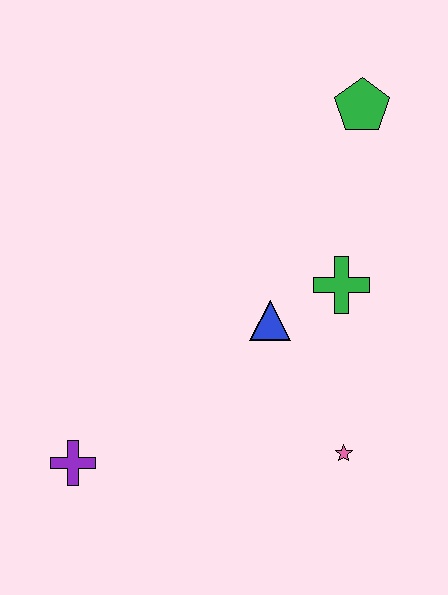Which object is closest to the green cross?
The blue triangle is closest to the green cross.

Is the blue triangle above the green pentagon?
No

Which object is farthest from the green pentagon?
The purple cross is farthest from the green pentagon.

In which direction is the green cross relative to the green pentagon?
The green cross is below the green pentagon.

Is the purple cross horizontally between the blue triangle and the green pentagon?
No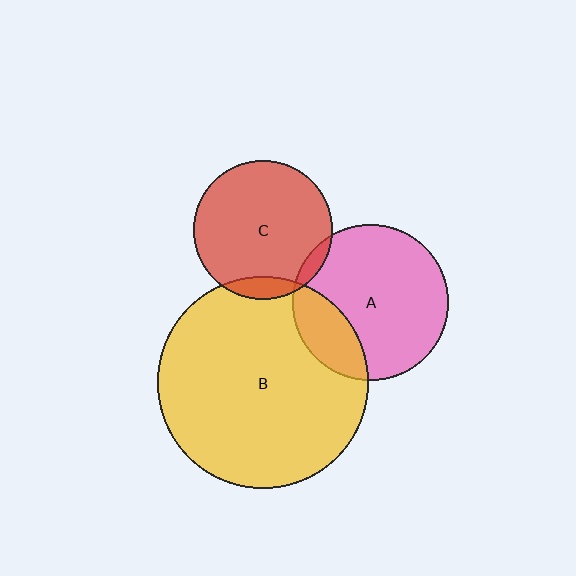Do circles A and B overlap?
Yes.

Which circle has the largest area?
Circle B (yellow).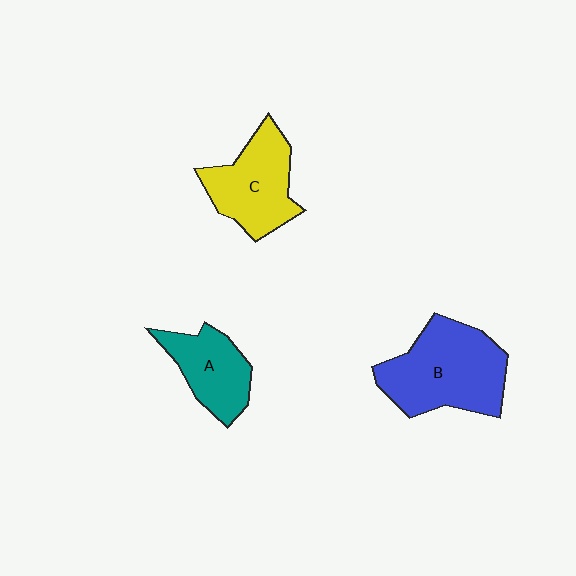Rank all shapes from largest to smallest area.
From largest to smallest: B (blue), C (yellow), A (teal).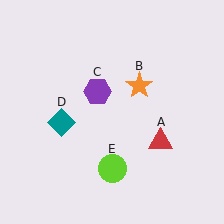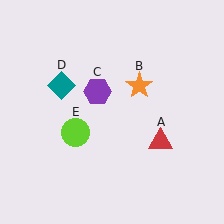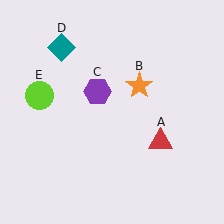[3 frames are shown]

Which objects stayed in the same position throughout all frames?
Red triangle (object A) and orange star (object B) and purple hexagon (object C) remained stationary.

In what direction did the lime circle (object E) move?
The lime circle (object E) moved up and to the left.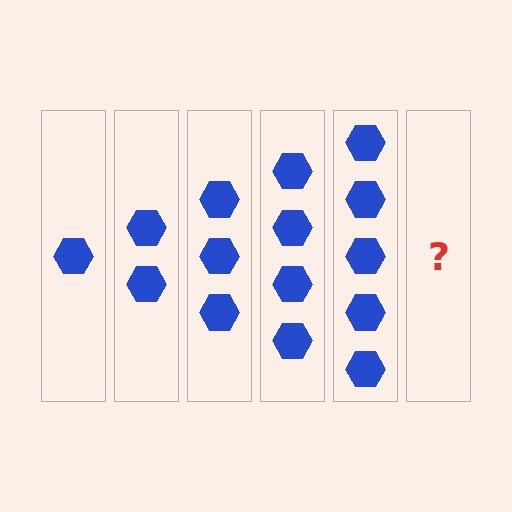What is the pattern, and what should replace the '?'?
The pattern is that each step adds one more hexagon. The '?' should be 6 hexagons.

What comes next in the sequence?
The next element should be 6 hexagons.